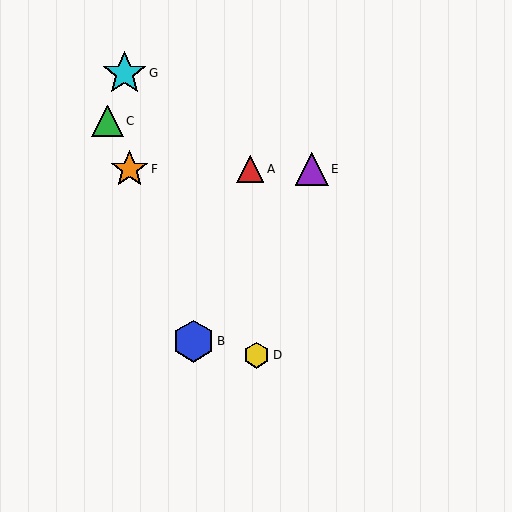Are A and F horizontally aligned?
Yes, both are at y≈169.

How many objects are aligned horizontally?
3 objects (A, E, F) are aligned horizontally.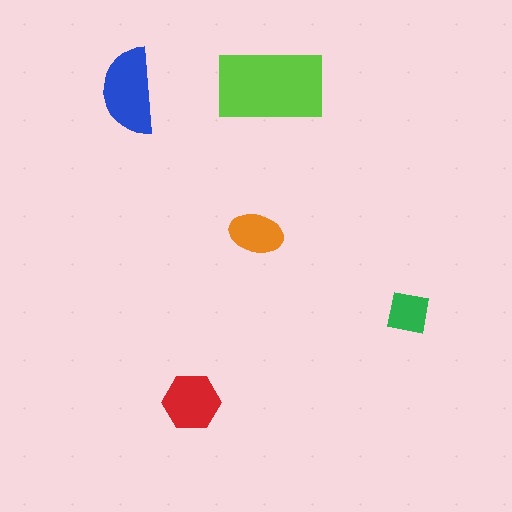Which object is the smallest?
The green square.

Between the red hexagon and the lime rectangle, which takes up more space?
The lime rectangle.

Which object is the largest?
The lime rectangle.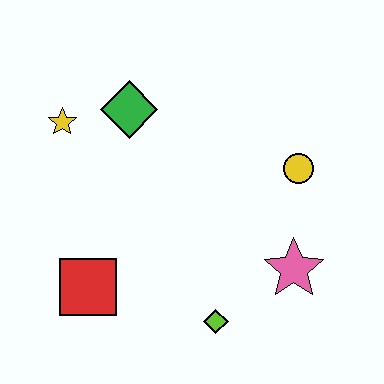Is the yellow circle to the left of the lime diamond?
No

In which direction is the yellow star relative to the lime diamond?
The yellow star is above the lime diamond.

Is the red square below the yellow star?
Yes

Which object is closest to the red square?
The lime diamond is closest to the red square.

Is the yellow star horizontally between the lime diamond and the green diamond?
No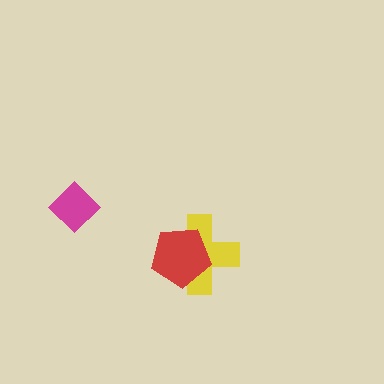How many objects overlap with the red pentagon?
1 object overlaps with the red pentagon.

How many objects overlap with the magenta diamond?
0 objects overlap with the magenta diamond.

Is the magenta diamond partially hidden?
No, no other shape covers it.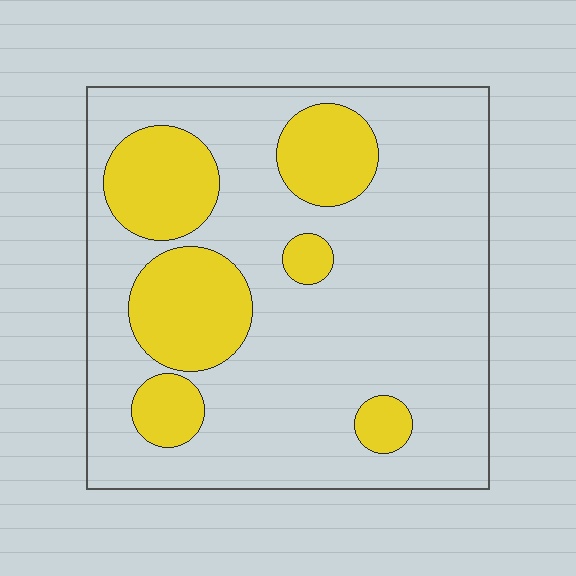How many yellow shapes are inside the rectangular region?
6.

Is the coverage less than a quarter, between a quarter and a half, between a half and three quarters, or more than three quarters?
Less than a quarter.